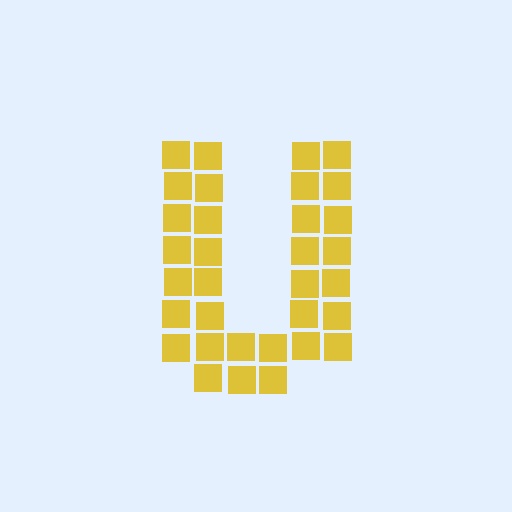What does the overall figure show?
The overall figure shows the letter U.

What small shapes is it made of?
It is made of small squares.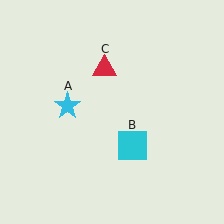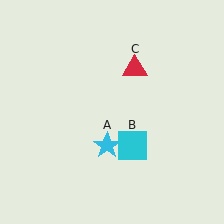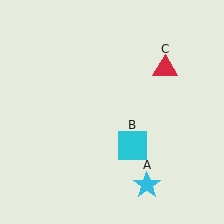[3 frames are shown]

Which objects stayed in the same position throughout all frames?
Cyan square (object B) remained stationary.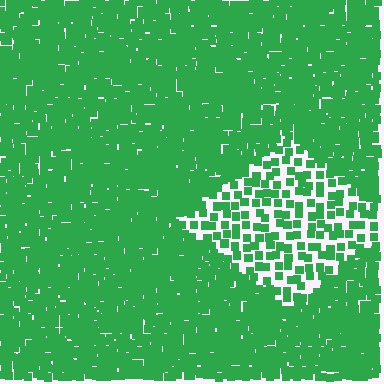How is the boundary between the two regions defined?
The boundary is defined by a change in element density (approximately 2.6x ratio). All elements are the same color, size, and shape.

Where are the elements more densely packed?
The elements are more densely packed outside the diamond boundary.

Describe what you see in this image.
The image contains small green elements arranged at two different densities. A diamond-shaped region is visible where the elements are less densely packed than the surrounding area.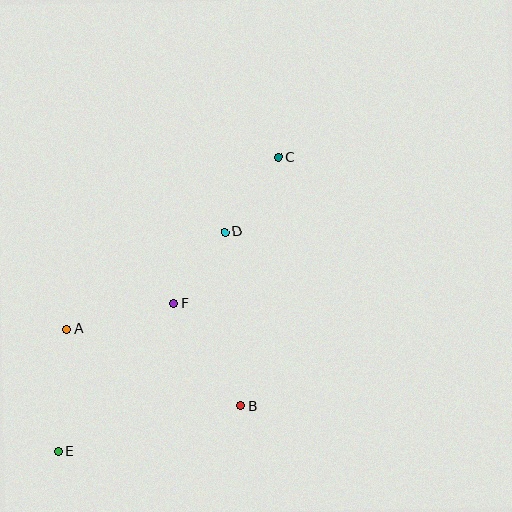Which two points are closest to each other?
Points D and F are closest to each other.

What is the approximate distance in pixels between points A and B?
The distance between A and B is approximately 189 pixels.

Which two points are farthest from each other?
Points C and E are farthest from each other.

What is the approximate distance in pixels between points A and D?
The distance between A and D is approximately 185 pixels.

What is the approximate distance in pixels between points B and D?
The distance between B and D is approximately 175 pixels.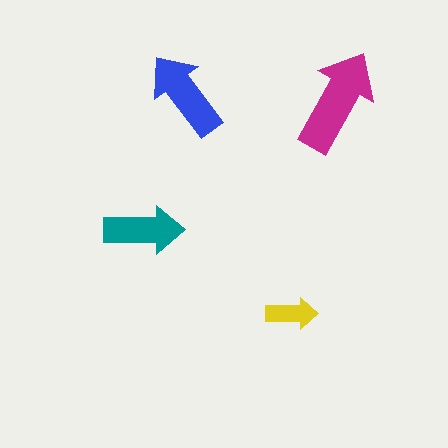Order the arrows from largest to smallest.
the magenta one, the blue one, the teal one, the yellow one.